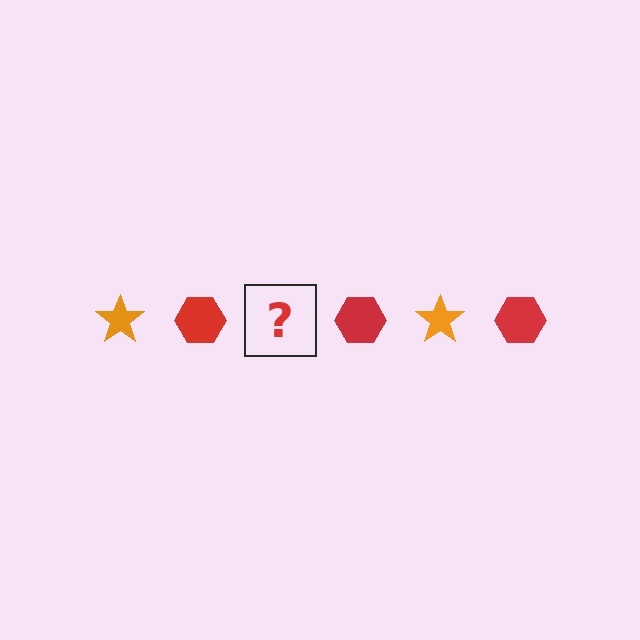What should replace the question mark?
The question mark should be replaced with an orange star.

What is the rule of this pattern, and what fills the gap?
The rule is that the pattern alternates between orange star and red hexagon. The gap should be filled with an orange star.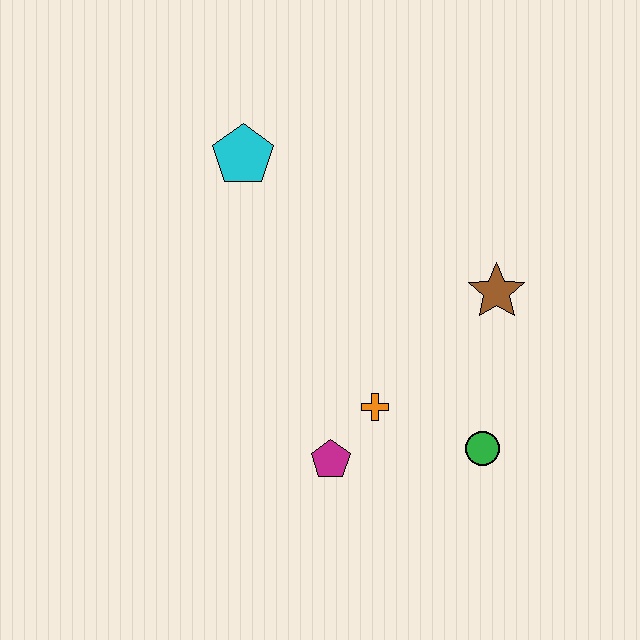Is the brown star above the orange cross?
Yes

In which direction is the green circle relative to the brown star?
The green circle is below the brown star.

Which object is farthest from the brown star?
The cyan pentagon is farthest from the brown star.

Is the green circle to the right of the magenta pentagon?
Yes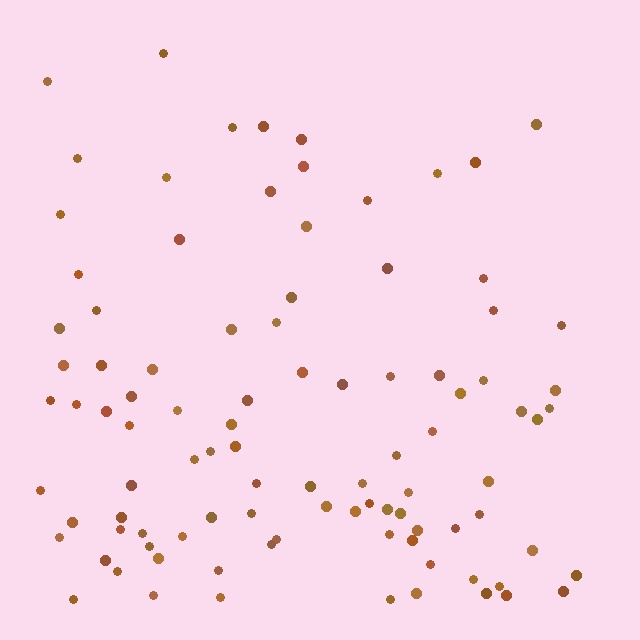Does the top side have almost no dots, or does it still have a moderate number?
Still a moderate number, just noticeably fewer than the bottom.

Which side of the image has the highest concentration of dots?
The bottom.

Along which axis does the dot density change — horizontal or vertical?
Vertical.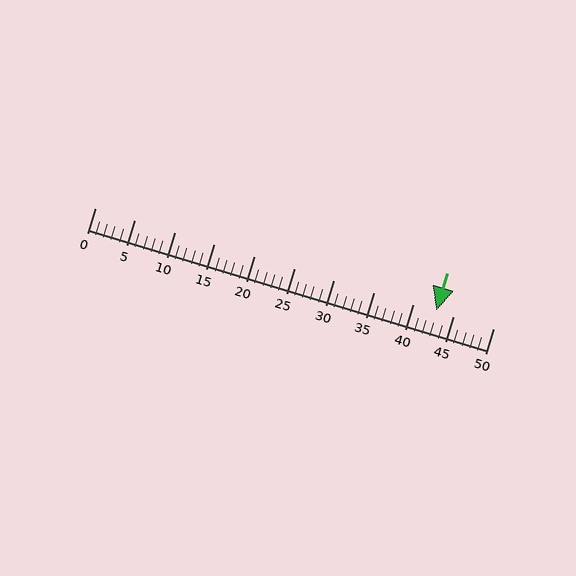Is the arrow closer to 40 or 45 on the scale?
The arrow is closer to 45.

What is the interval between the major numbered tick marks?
The major tick marks are spaced 5 units apart.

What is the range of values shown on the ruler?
The ruler shows values from 0 to 50.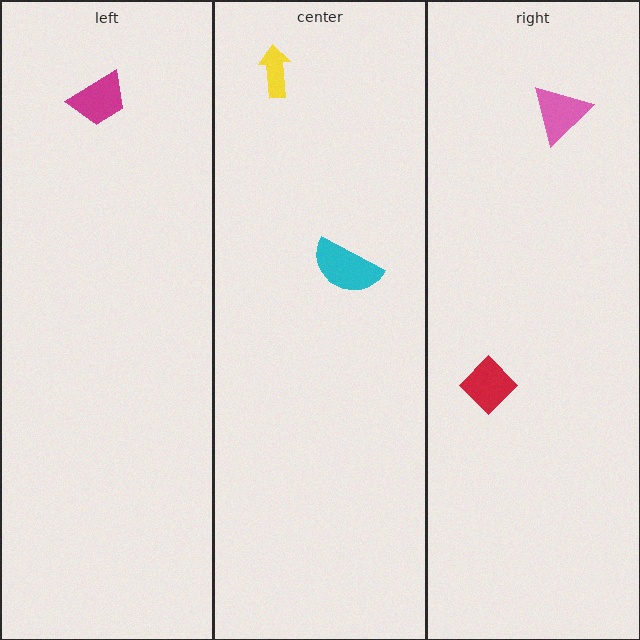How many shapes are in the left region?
1.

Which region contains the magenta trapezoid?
The left region.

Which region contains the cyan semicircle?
The center region.